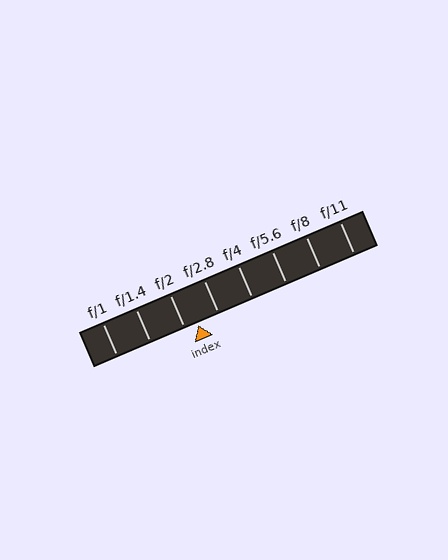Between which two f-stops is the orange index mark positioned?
The index mark is between f/2 and f/2.8.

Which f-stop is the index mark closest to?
The index mark is closest to f/2.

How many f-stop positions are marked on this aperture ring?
There are 8 f-stop positions marked.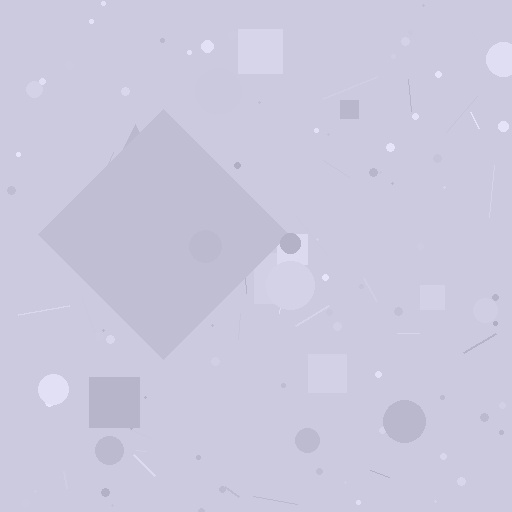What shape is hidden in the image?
A diamond is hidden in the image.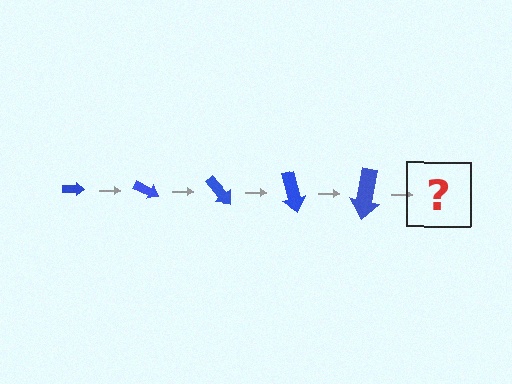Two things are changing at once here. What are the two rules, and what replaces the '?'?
The two rules are that the arrow grows larger each step and it rotates 25 degrees each step. The '?' should be an arrow, larger than the previous one and rotated 125 degrees from the start.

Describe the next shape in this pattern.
It should be an arrow, larger than the previous one and rotated 125 degrees from the start.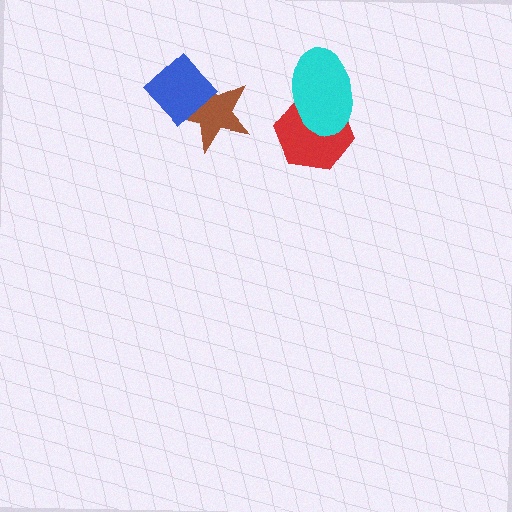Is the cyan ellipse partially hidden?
No, no other shape covers it.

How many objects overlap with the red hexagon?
1 object overlaps with the red hexagon.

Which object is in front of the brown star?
The blue diamond is in front of the brown star.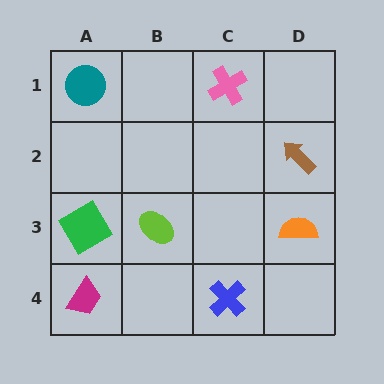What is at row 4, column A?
A magenta trapezoid.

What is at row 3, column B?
A lime ellipse.